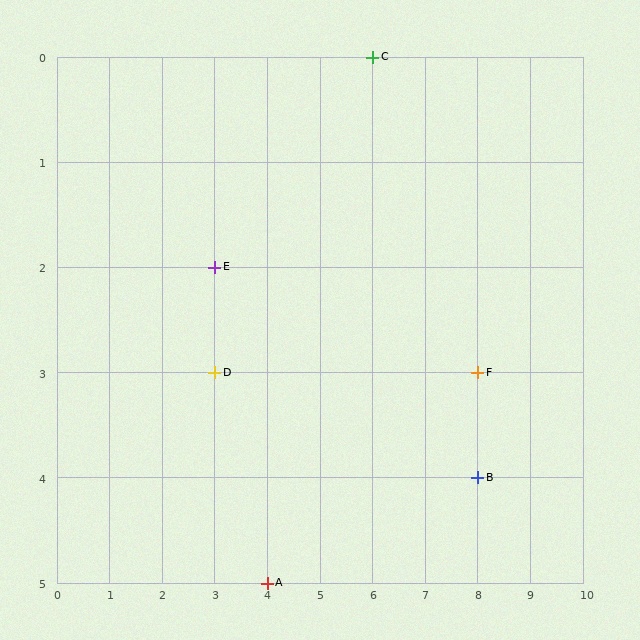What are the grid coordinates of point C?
Point C is at grid coordinates (6, 0).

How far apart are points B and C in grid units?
Points B and C are 2 columns and 4 rows apart (about 4.5 grid units diagonally).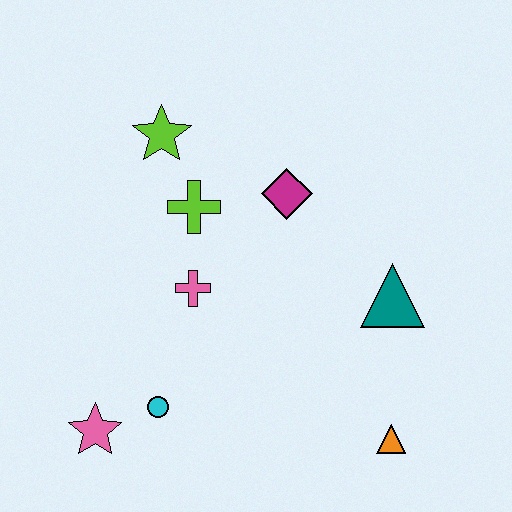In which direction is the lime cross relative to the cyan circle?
The lime cross is above the cyan circle.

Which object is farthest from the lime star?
The orange triangle is farthest from the lime star.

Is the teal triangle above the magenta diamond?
No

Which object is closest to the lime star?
The lime cross is closest to the lime star.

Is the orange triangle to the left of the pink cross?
No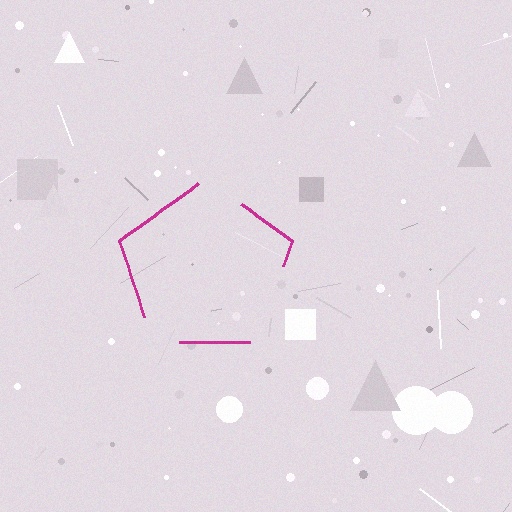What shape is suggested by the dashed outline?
The dashed outline suggests a pentagon.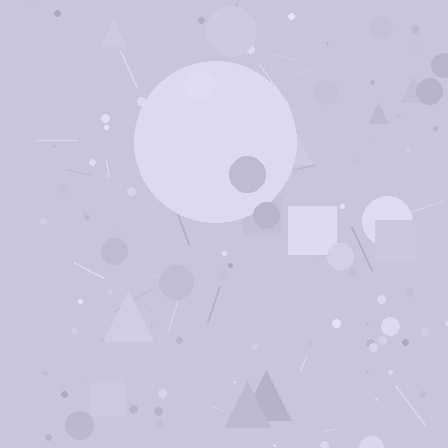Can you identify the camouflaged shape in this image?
The camouflaged shape is a circle.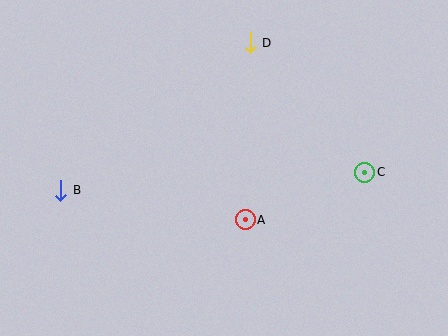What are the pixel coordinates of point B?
Point B is at (61, 190).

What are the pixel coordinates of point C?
Point C is at (365, 172).